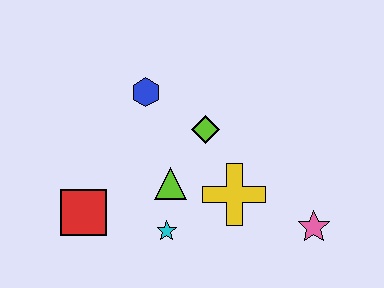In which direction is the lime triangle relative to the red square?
The lime triangle is to the right of the red square.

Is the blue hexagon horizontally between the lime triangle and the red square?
Yes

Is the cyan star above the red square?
No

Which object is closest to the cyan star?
The lime triangle is closest to the cyan star.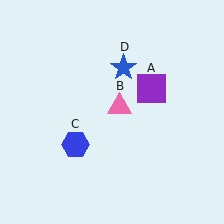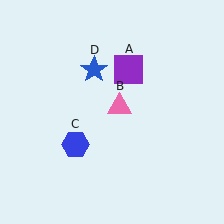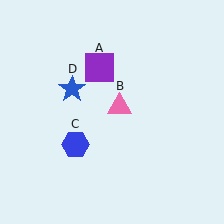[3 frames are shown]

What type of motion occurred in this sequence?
The purple square (object A), blue star (object D) rotated counterclockwise around the center of the scene.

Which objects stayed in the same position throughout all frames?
Pink triangle (object B) and blue hexagon (object C) remained stationary.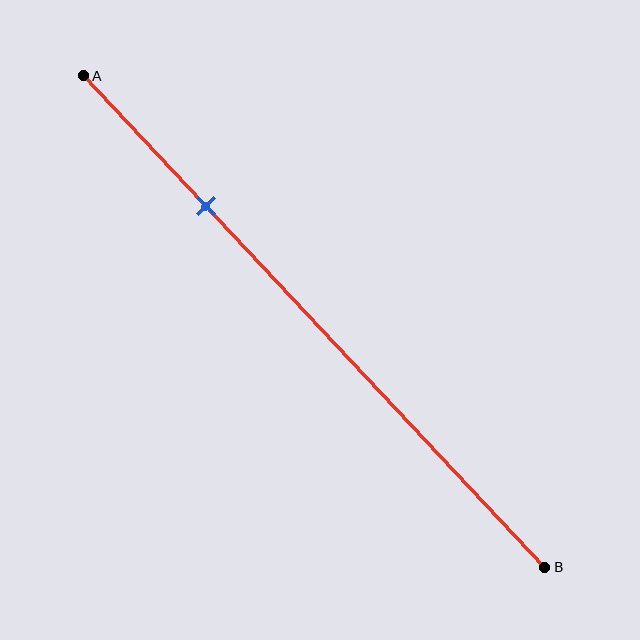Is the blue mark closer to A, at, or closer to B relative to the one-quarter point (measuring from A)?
The blue mark is approximately at the one-quarter point of segment AB.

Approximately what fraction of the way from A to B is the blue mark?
The blue mark is approximately 25% of the way from A to B.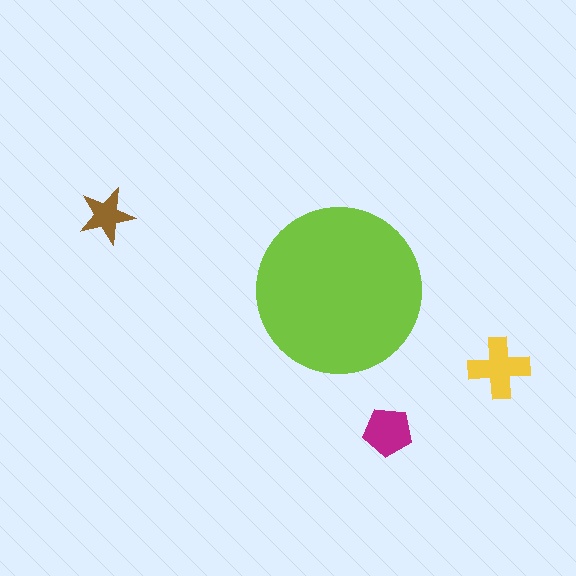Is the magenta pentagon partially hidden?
No, the magenta pentagon is fully visible.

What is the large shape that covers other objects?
A lime circle.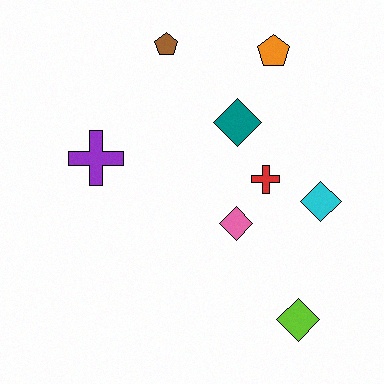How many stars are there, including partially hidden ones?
There are no stars.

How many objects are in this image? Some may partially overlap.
There are 8 objects.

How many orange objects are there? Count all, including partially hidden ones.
There is 1 orange object.